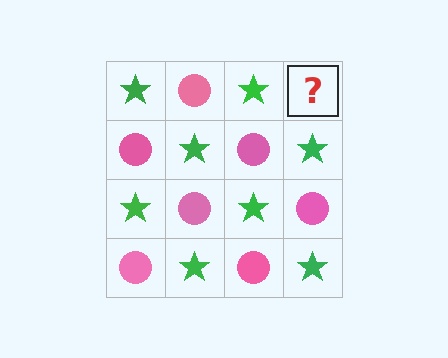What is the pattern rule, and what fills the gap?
The rule is that it alternates green star and pink circle in a checkerboard pattern. The gap should be filled with a pink circle.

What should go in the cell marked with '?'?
The missing cell should contain a pink circle.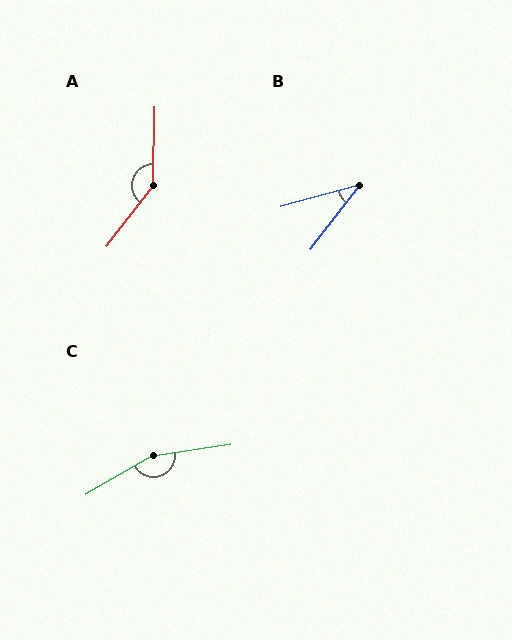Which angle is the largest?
C, at approximately 158 degrees.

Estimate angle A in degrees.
Approximately 143 degrees.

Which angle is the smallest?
B, at approximately 37 degrees.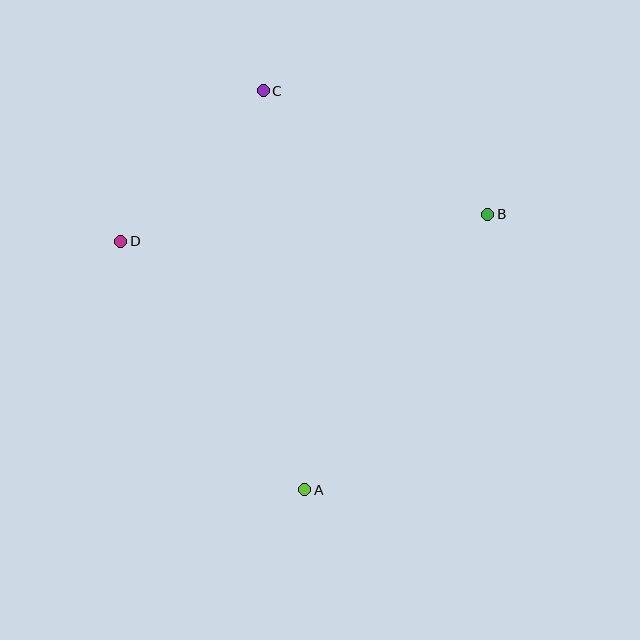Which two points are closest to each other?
Points C and D are closest to each other.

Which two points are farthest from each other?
Points A and C are farthest from each other.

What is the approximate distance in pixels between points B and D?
The distance between B and D is approximately 368 pixels.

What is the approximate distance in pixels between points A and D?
The distance between A and D is approximately 309 pixels.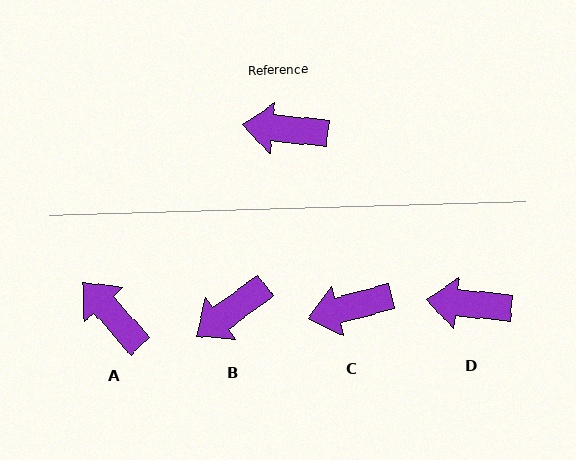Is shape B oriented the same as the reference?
No, it is off by about 42 degrees.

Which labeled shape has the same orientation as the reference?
D.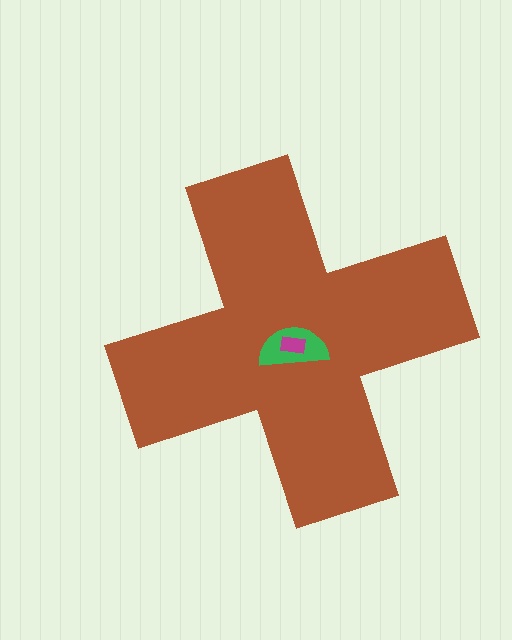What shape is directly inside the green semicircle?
The magenta rectangle.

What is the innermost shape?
The magenta rectangle.